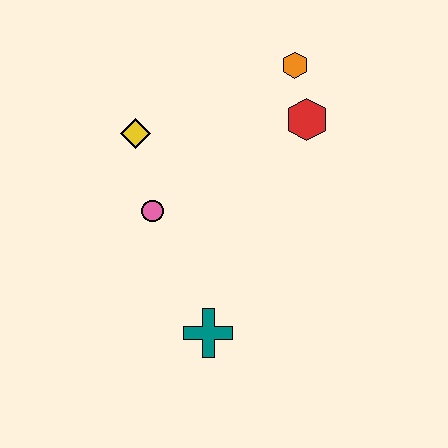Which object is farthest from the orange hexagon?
The teal cross is farthest from the orange hexagon.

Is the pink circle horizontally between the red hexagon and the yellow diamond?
Yes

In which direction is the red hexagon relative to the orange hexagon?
The red hexagon is below the orange hexagon.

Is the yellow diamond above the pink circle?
Yes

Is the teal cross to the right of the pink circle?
Yes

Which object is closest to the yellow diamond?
The pink circle is closest to the yellow diamond.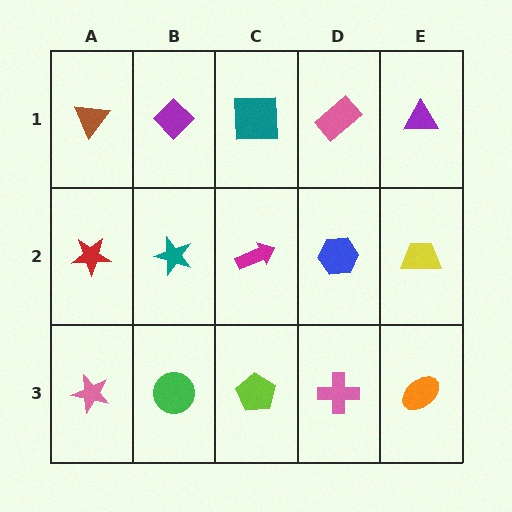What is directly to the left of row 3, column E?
A pink cross.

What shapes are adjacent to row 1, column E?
A yellow trapezoid (row 2, column E), a pink rectangle (row 1, column D).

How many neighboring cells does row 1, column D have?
3.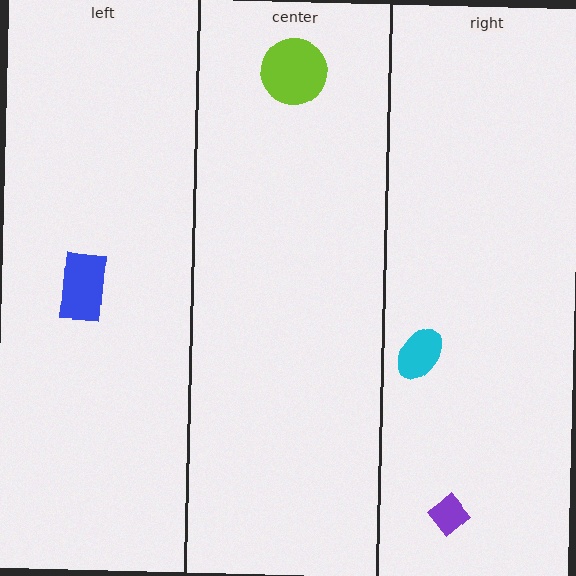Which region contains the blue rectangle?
The left region.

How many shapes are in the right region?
2.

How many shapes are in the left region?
1.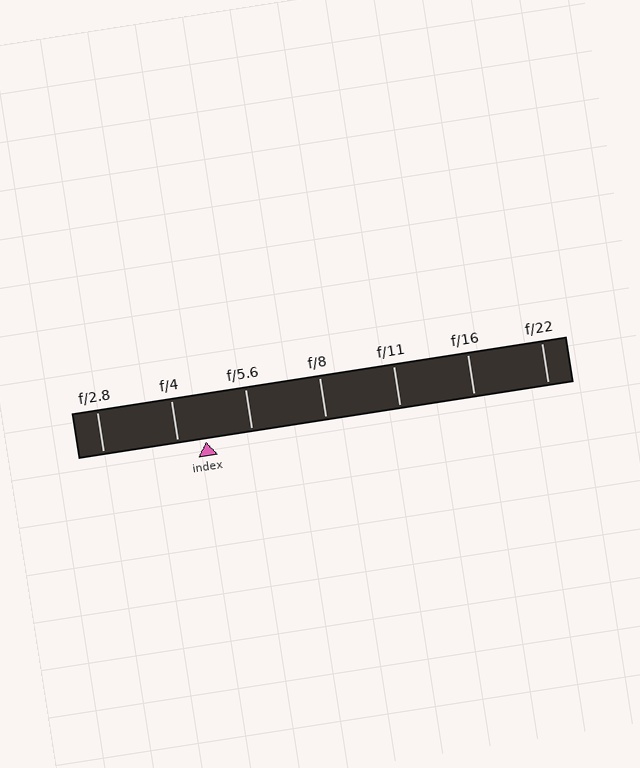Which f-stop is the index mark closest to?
The index mark is closest to f/4.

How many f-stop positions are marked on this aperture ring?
There are 7 f-stop positions marked.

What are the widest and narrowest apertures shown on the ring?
The widest aperture shown is f/2.8 and the narrowest is f/22.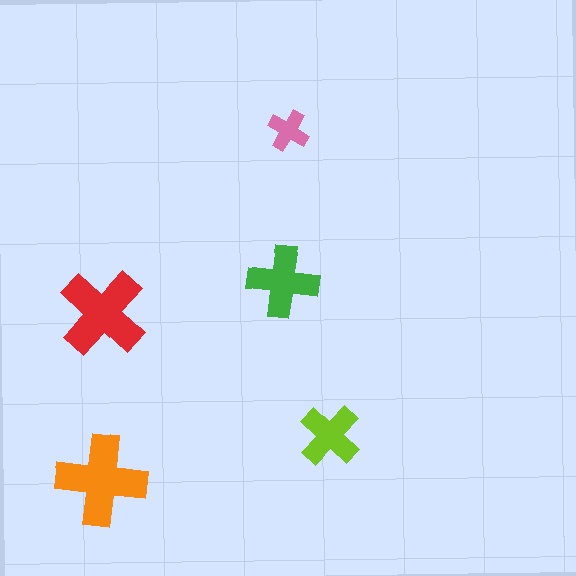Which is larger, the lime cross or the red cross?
The red one.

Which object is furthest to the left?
The orange cross is leftmost.